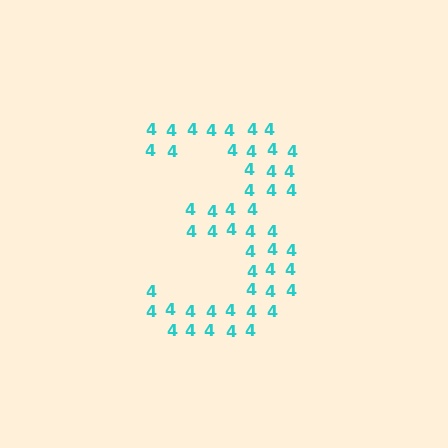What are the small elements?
The small elements are digit 4's.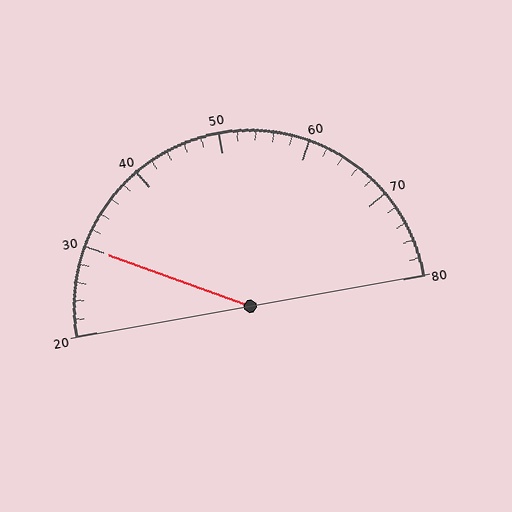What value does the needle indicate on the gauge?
The needle indicates approximately 30.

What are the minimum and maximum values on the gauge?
The gauge ranges from 20 to 80.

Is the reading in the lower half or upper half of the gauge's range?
The reading is in the lower half of the range (20 to 80).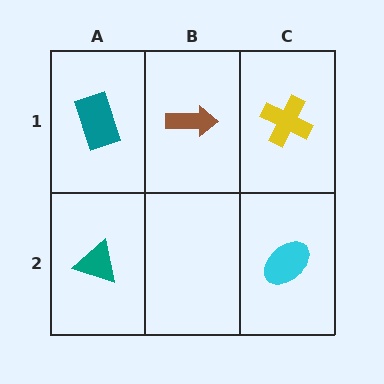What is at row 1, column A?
A teal rectangle.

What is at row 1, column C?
A yellow cross.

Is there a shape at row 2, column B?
No, that cell is empty.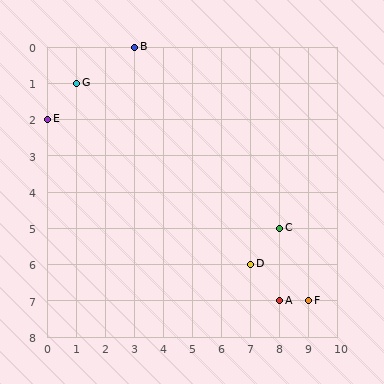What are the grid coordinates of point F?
Point F is at grid coordinates (9, 7).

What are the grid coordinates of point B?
Point B is at grid coordinates (3, 0).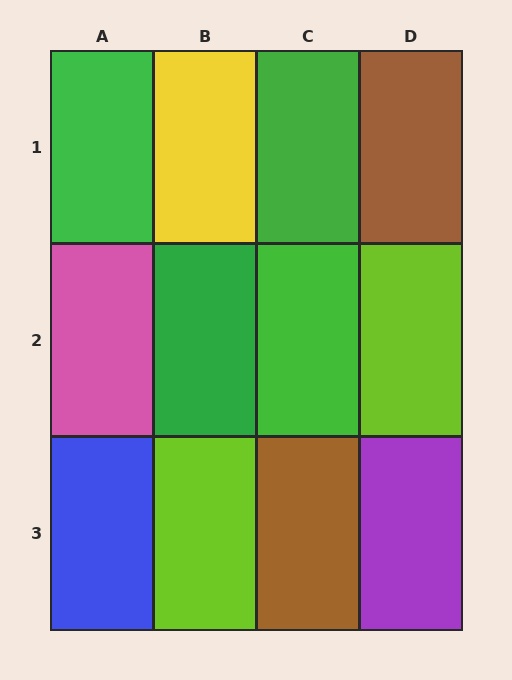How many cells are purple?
1 cell is purple.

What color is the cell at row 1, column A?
Green.